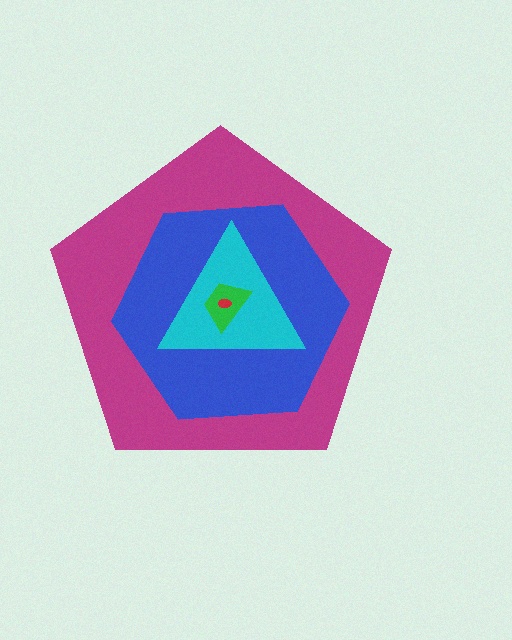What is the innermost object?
The red ellipse.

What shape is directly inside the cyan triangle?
The green trapezoid.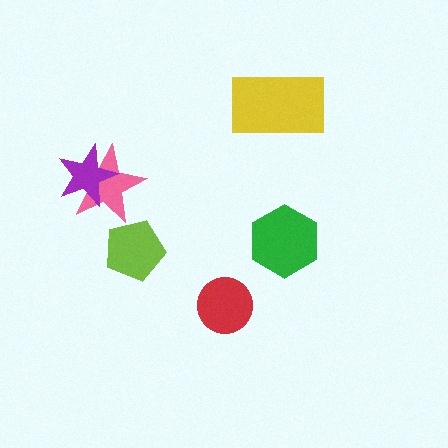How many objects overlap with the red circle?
0 objects overlap with the red circle.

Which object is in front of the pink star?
The purple star is in front of the pink star.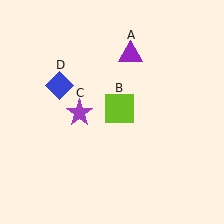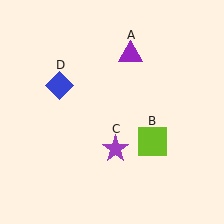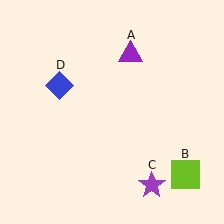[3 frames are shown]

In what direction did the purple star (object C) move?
The purple star (object C) moved down and to the right.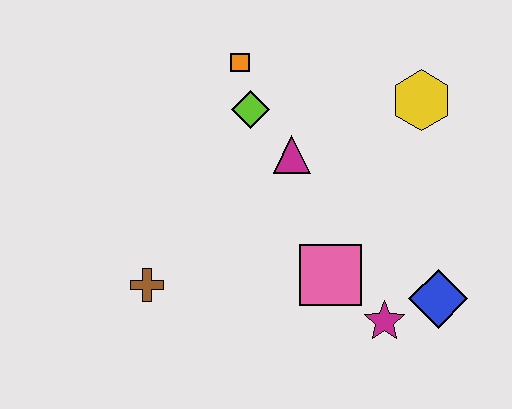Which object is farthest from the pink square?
The orange square is farthest from the pink square.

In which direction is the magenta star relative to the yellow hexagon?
The magenta star is below the yellow hexagon.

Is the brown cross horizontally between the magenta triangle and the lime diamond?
No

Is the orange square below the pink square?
No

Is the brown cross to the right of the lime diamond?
No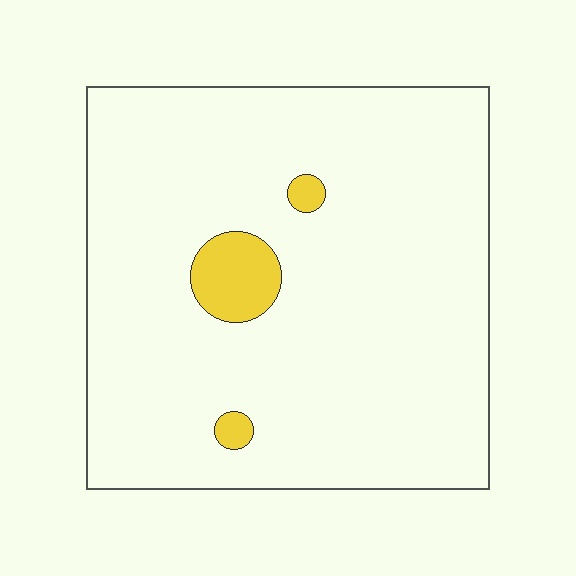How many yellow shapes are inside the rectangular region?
3.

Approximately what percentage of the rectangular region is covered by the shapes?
Approximately 5%.